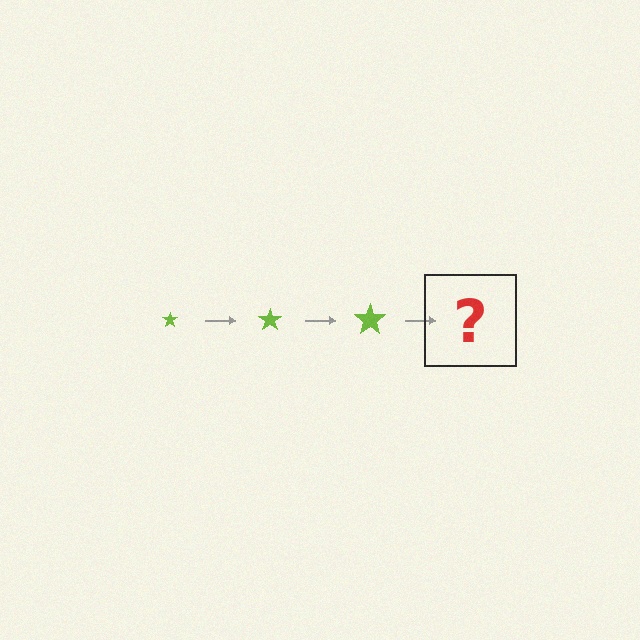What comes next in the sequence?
The next element should be a lime star, larger than the previous one.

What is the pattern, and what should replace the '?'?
The pattern is that the star gets progressively larger each step. The '?' should be a lime star, larger than the previous one.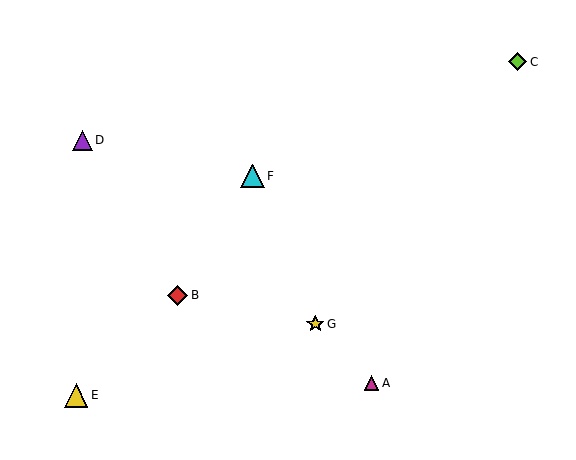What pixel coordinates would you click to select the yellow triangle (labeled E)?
Click at (76, 395) to select the yellow triangle E.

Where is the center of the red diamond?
The center of the red diamond is at (178, 295).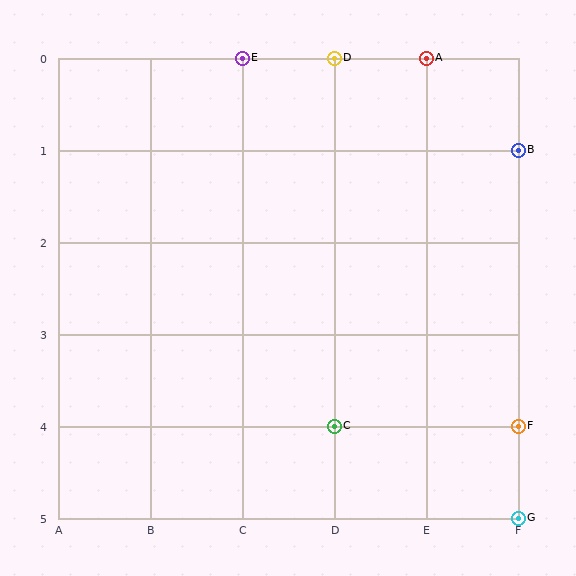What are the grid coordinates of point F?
Point F is at grid coordinates (F, 4).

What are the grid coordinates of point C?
Point C is at grid coordinates (D, 4).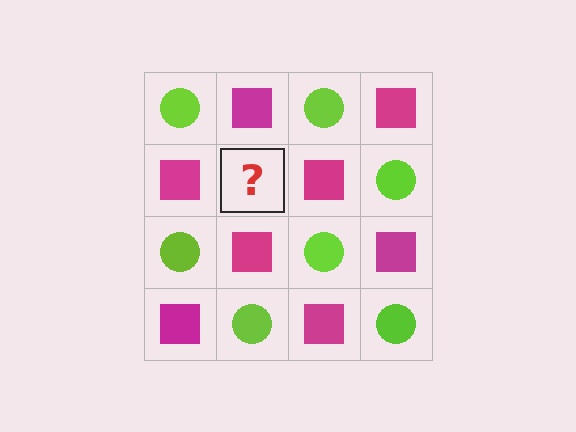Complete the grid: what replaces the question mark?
The question mark should be replaced with a lime circle.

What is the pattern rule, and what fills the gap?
The rule is that it alternates lime circle and magenta square in a checkerboard pattern. The gap should be filled with a lime circle.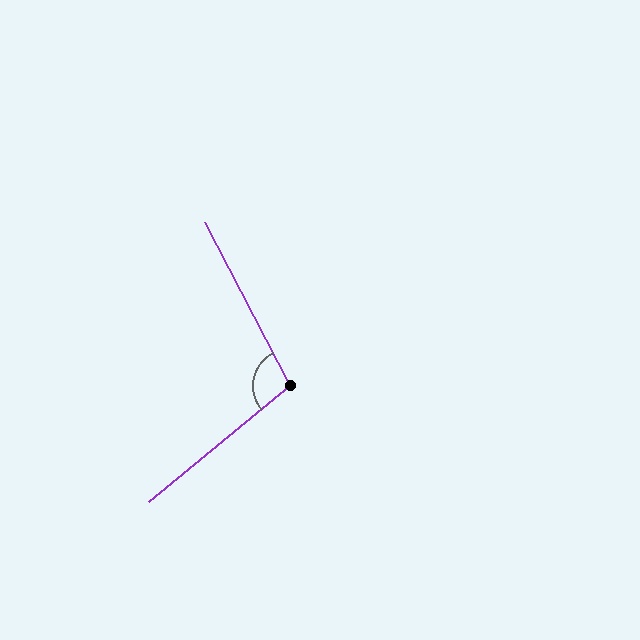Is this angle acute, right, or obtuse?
It is obtuse.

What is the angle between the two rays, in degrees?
Approximately 102 degrees.